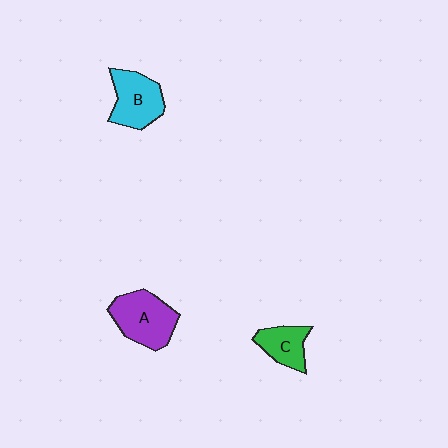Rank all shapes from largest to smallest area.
From largest to smallest: A (purple), B (cyan), C (green).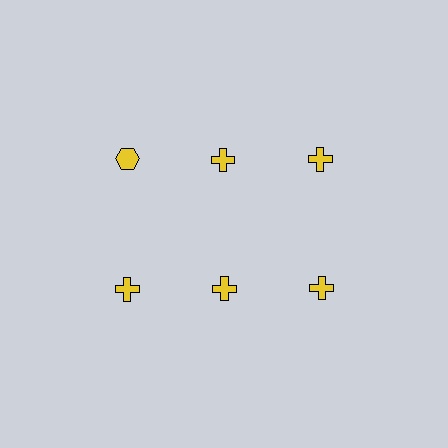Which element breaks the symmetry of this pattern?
The yellow hexagon in the top row, leftmost column breaks the symmetry. All other shapes are yellow crosses.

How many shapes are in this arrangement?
There are 6 shapes arranged in a grid pattern.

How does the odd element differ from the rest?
It has a different shape: hexagon instead of cross.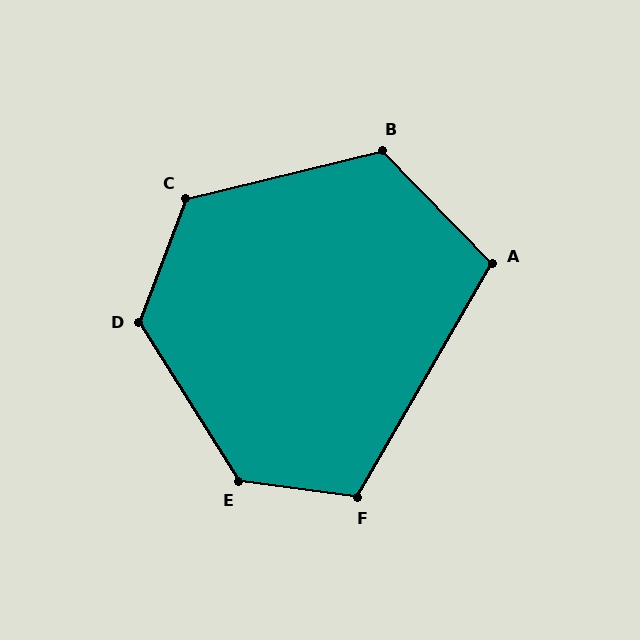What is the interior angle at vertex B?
Approximately 120 degrees (obtuse).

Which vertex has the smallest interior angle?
A, at approximately 106 degrees.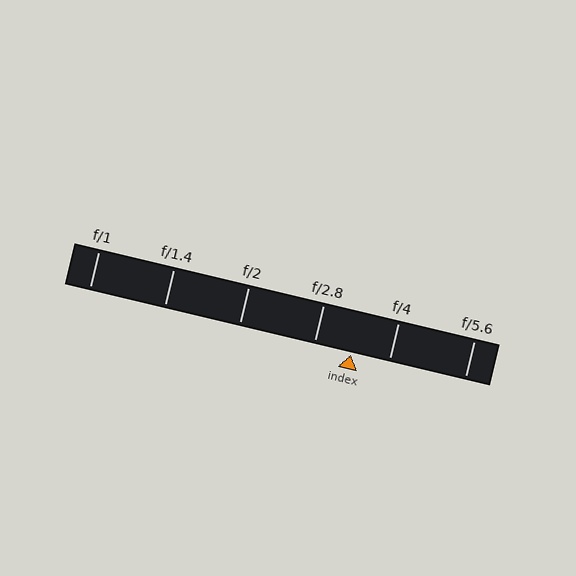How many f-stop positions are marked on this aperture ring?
There are 6 f-stop positions marked.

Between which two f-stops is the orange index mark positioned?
The index mark is between f/2.8 and f/4.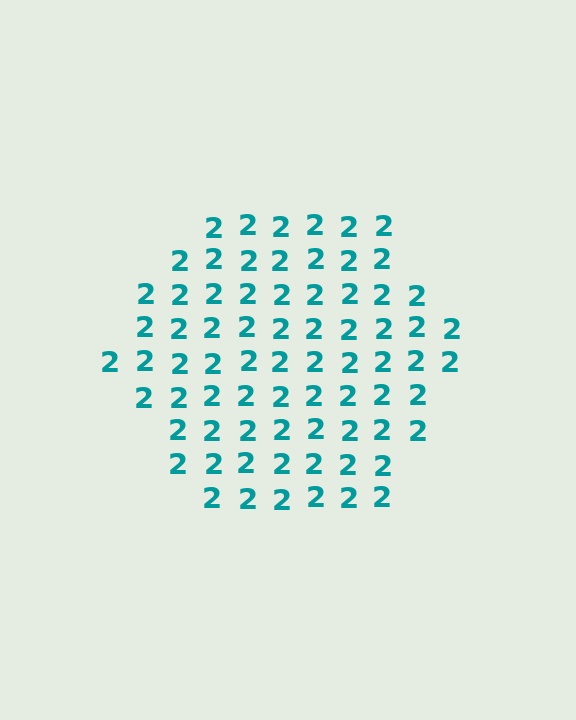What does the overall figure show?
The overall figure shows a hexagon.